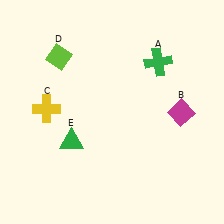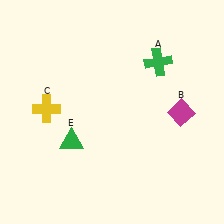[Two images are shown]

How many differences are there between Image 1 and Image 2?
There is 1 difference between the two images.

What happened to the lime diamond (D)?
The lime diamond (D) was removed in Image 2. It was in the top-left area of Image 1.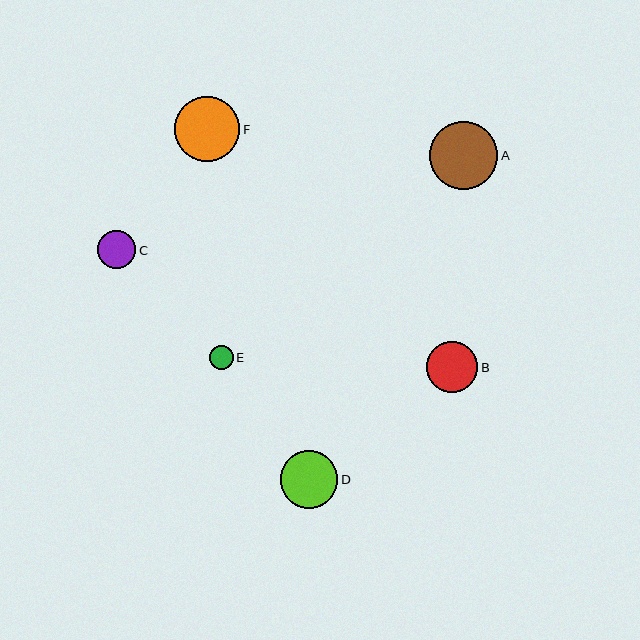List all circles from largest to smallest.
From largest to smallest: A, F, D, B, C, E.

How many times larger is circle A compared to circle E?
Circle A is approximately 2.9 times the size of circle E.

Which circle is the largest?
Circle A is the largest with a size of approximately 68 pixels.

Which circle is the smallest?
Circle E is the smallest with a size of approximately 24 pixels.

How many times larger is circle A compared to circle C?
Circle A is approximately 1.8 times the size of circle C.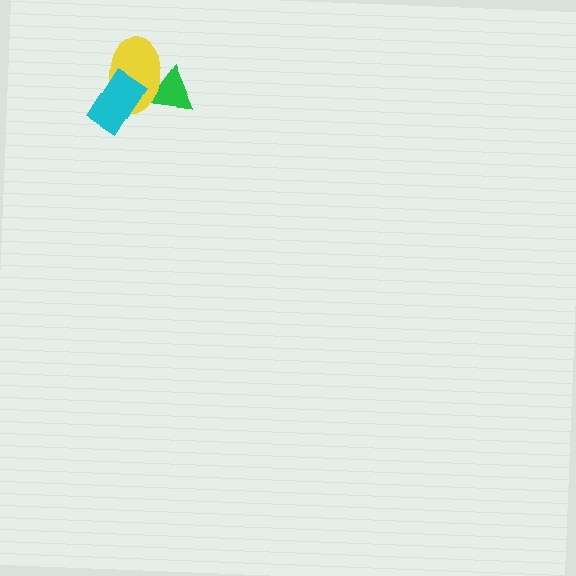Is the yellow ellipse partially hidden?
Yes, it is partially covered by another shape.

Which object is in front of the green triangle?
The yellow ellipse is in front of the green triangle.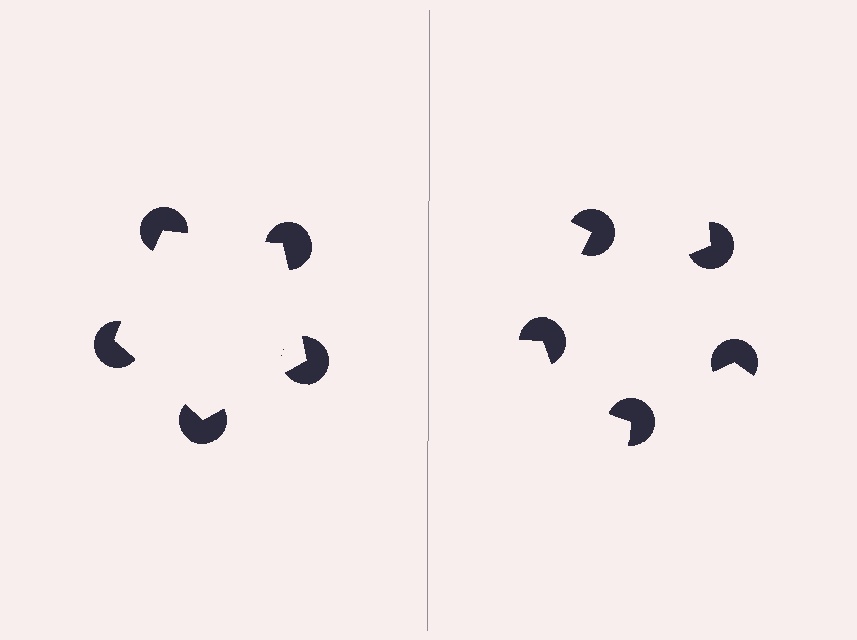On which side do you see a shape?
An illusory pentagon appears on the left side. On the right side the wedge cuts are rotated, so no coherent shape forms.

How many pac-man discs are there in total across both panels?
10 — 5 on each side.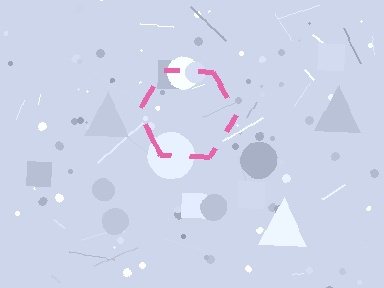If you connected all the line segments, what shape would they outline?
They would outline a hexagon.